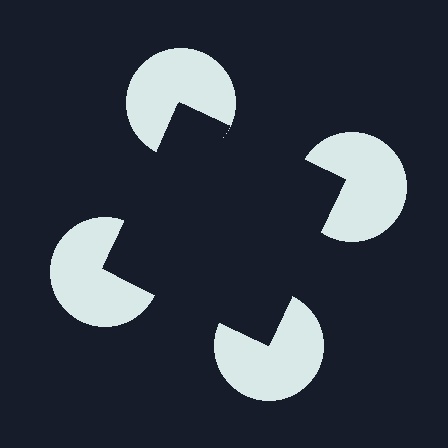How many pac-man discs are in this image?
There are 4 — one at each vertex of the illusory square.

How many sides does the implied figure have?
4 sides.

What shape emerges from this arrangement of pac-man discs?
An illusory square — its edges are inferred from the aligned wedge cuts in the pac-man discs, not physically drawn.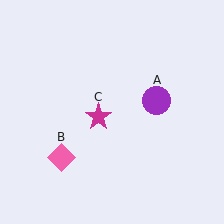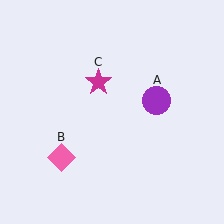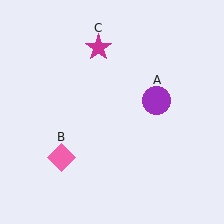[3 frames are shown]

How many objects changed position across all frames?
1 object changed position: magenta star (object C).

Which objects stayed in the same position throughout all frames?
Purple circle (object A) and pink diamond (object B) remained stationary.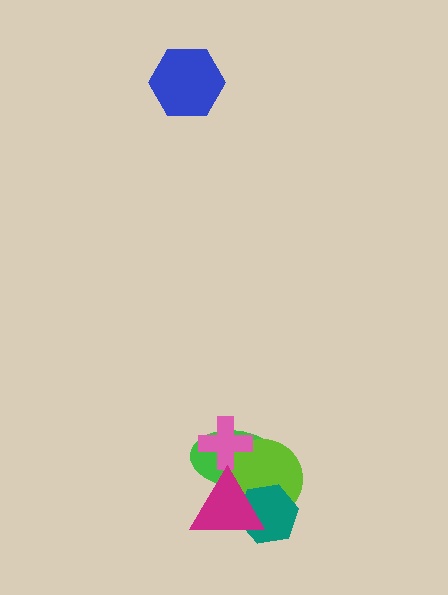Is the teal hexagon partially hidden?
Yes, it is partially covered by another shape.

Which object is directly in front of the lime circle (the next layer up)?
The teal hexagon is directly in front of the lime circle.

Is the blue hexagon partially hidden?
No, no other shape covers it.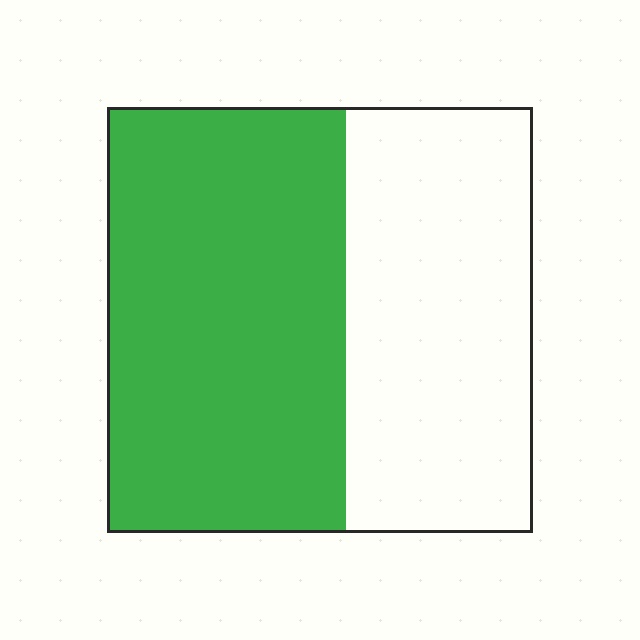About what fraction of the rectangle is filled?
About three fifths (3/5).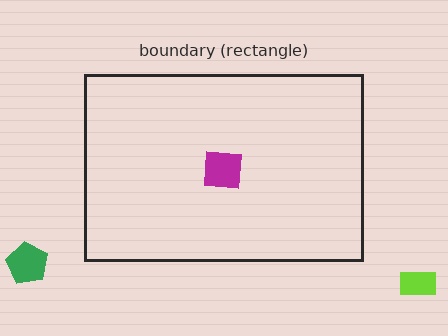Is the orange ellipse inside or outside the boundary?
Inside.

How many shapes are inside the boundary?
2 inside, 2 outside.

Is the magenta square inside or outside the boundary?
Inside.